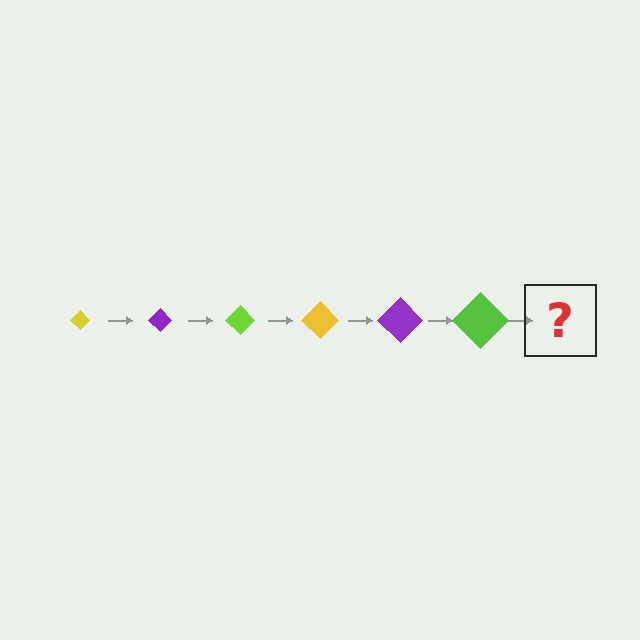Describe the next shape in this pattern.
It should be a yellow diamond, larger than the previous one.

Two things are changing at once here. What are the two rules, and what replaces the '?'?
The two rules are that the diamond grows larger each step and the color cycles through yellow, purple, and lime. The '?' should be a yellow diamond, larger than the previous one.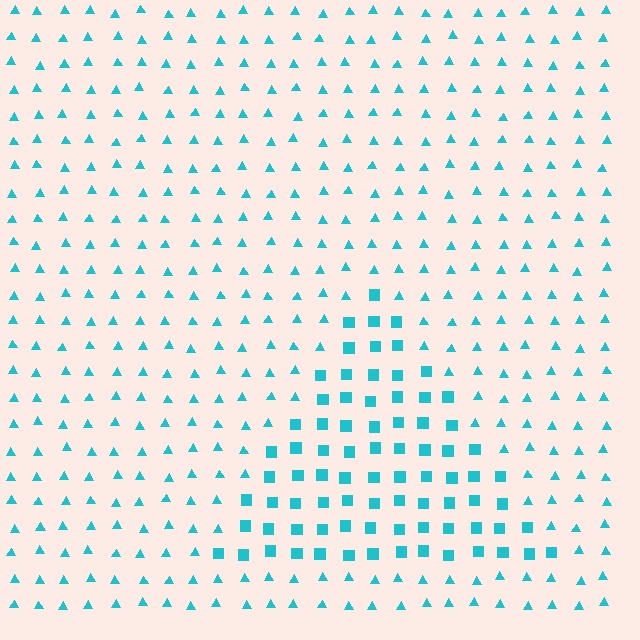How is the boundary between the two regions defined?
The boundary is defined by a change in element shape: squares inside vs. triangles outside. All elements share the same color and spacing.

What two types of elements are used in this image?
The image uses squares inside the triangle region and triangles outside it.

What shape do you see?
I see a triangle.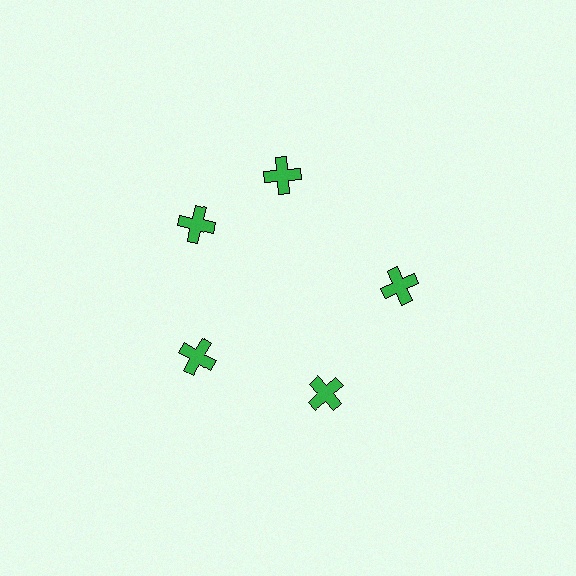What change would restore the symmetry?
The symmetry would be restored by rotating it back into even spacing with its neighbors so that all 5 crosses sit at equal angles and equal distance from the center.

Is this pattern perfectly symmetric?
No. The 5 green crosses are arranged in a ring, but one element near the 1 o'clock position is rotated out of alignment along the ring, breaking the 5-fold rotational symmetry.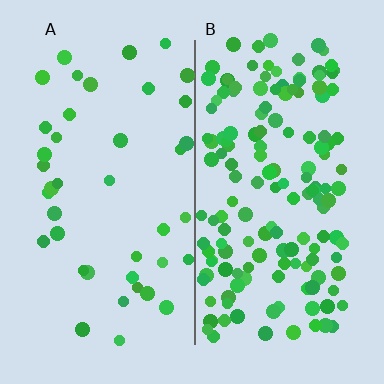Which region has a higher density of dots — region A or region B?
B (the right).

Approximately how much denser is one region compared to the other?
Approximately 3.8× — region B over region A.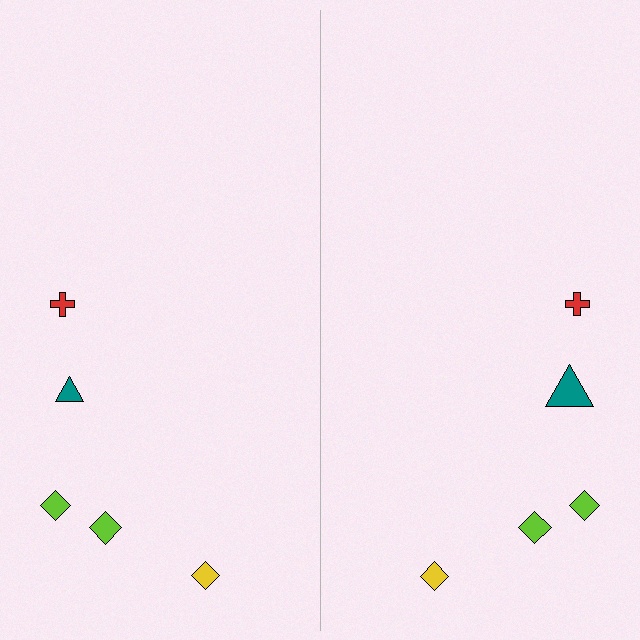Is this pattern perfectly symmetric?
No, the pattern is not perfectly symmetric. The teal triangle on the right side has a different size than its mirror counterpart.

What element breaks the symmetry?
The teal triangle on the right side has a different size than its mirror counterpart.